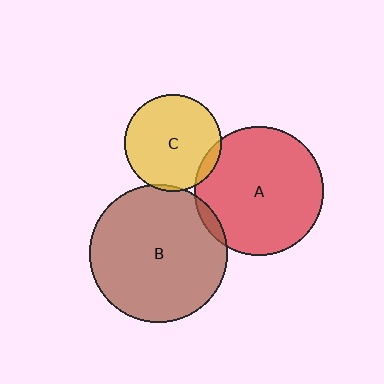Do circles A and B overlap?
Yes.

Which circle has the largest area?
Circle B (brown).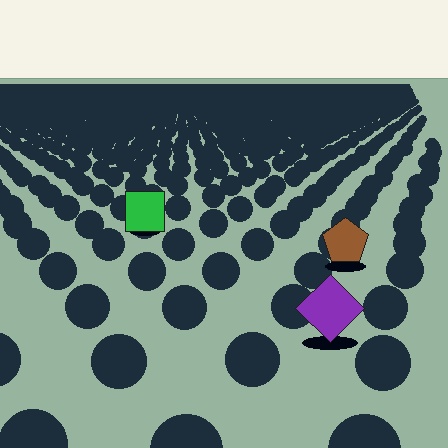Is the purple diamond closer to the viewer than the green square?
Yes. The purple diamond is closer — you can tell from the texture gradient: the ground texture is coarser near it.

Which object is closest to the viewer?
The purple diamond is closest. The texture marks near it are larger and more spread out.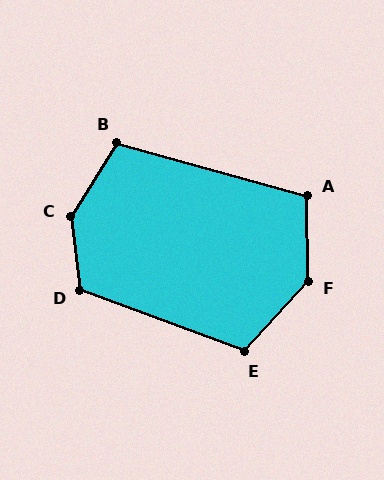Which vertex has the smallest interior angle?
A, at approximately 106 degrees.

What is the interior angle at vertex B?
Approximately 106 degrees (obtuse).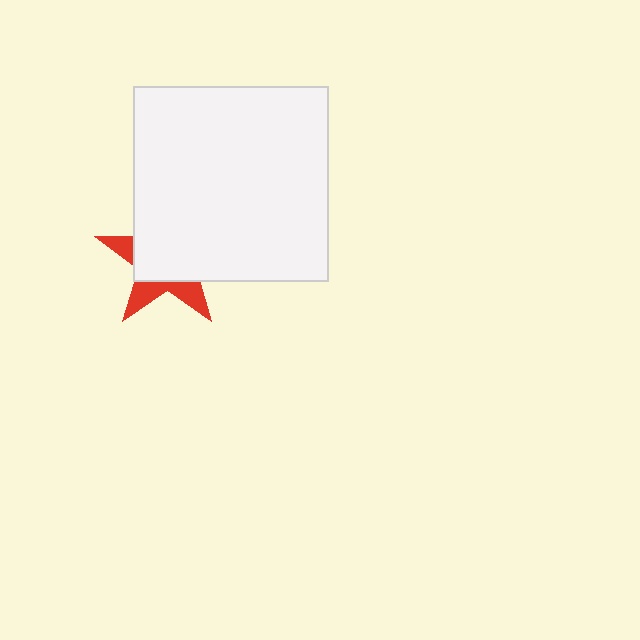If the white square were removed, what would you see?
You would see the complete red star.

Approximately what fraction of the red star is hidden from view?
Roughly 66% of the red star is hidden behind the white square.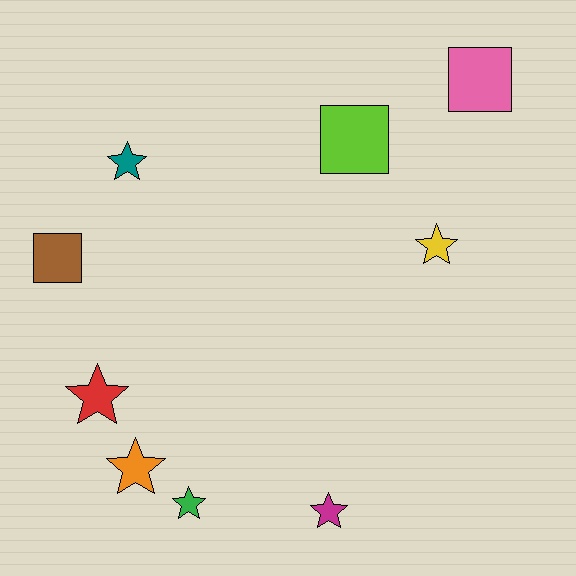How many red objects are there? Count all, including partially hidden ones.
There is 1 red object.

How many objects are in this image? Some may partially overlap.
There are 9 objects.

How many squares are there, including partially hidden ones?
There are 3 squares.